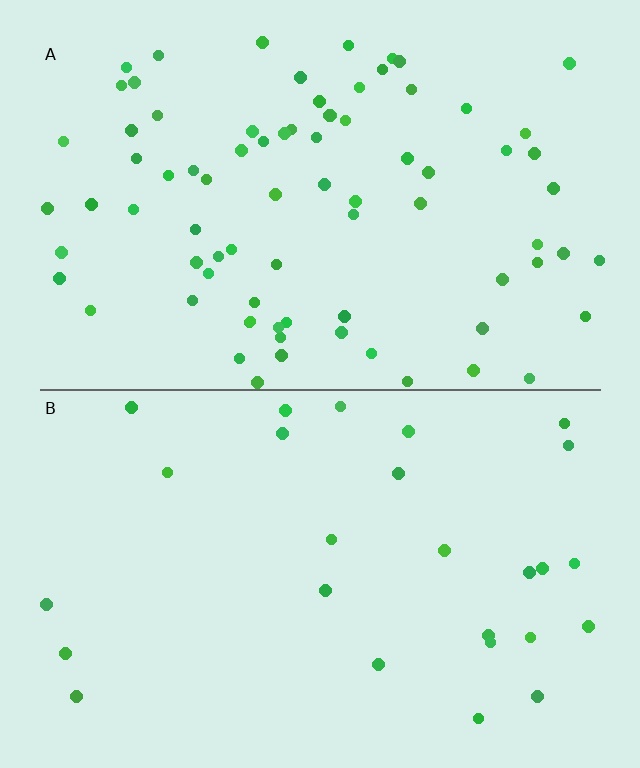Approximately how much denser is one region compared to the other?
Approximately 3.0× — region A over region B.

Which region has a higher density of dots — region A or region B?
A (the top).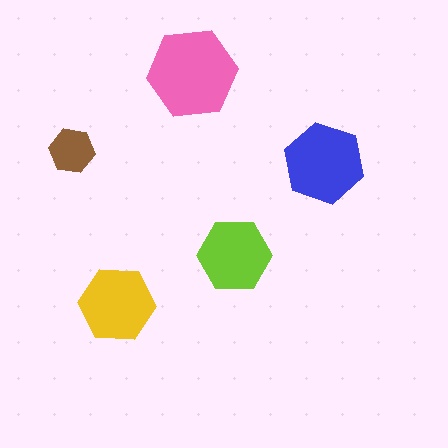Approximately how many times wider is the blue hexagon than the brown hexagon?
About 2 times wider.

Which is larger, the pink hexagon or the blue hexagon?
The pink one.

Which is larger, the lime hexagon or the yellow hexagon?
The yellow one.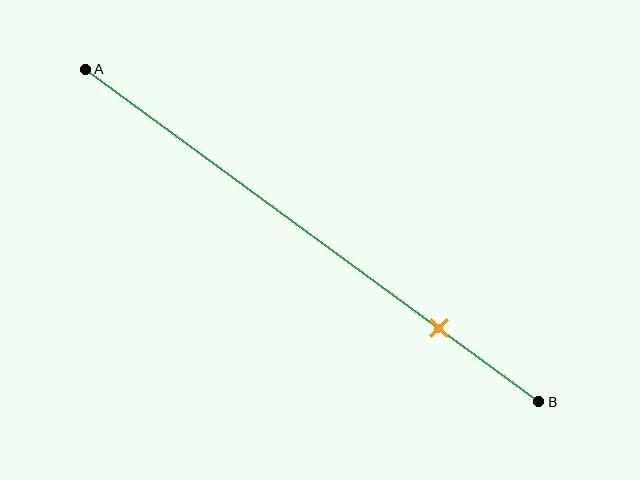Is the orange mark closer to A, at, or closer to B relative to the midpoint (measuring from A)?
The orange mark is closer to point B than the midpoint of segment AB.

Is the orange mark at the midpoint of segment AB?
No, the mark is at about 80% from A, not at the 50% midpoint.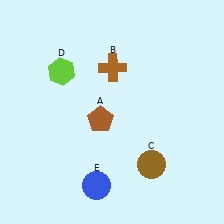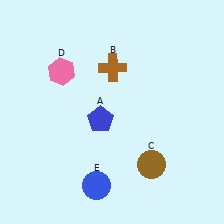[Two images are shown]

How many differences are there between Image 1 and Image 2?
There are 2 differences between the two images.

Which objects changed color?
A changed from brown to blue. D changed from lime to pink.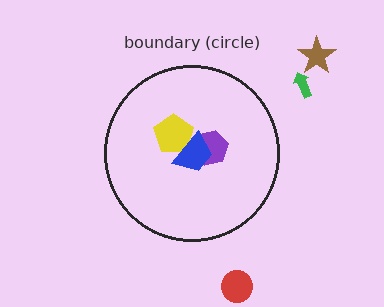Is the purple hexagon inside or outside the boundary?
Inside.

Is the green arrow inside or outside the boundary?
Outside.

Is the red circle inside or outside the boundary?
Outside.